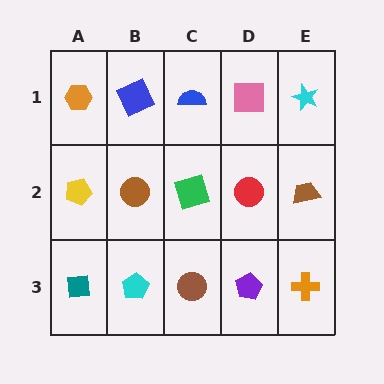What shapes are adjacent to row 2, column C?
A blue semicircle (row 1, column C), a brown circle (row 3, column C), a brown circle (row 2, column B), a red circle (row 2, column D).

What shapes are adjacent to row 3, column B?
A brown circle (row 2, column B), a teal square (row 3, column A), a brown circle (row 3, column C).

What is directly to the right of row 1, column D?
A cyan star.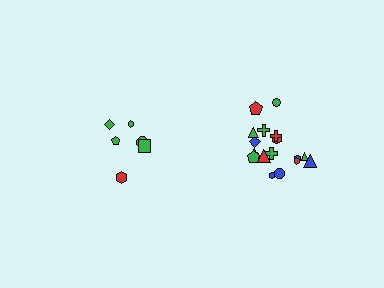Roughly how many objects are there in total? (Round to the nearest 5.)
Roughly 25 objects in total.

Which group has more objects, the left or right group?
The right group.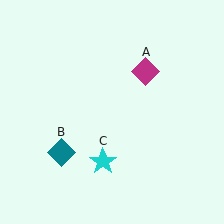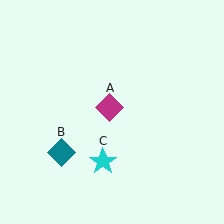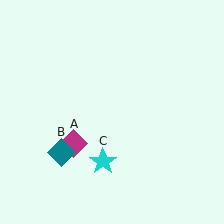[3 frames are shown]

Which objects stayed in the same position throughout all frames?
Teal diamond (object B) and cyan star (object C) remained stationary.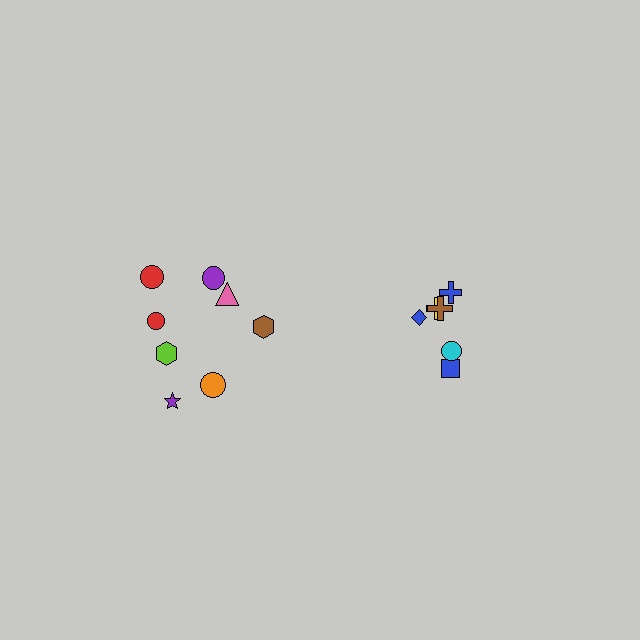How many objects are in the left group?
There are 8 objects.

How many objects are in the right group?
There are 6 objects.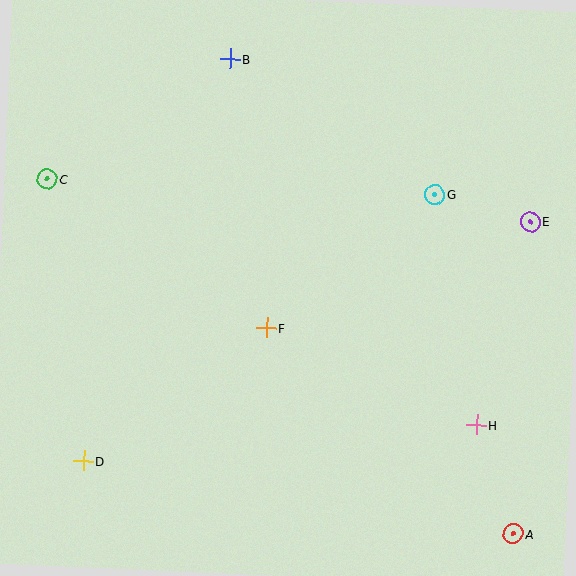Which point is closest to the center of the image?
Point F at (267, 328) is closest to the center.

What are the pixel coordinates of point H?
Point H is at (476, 425).